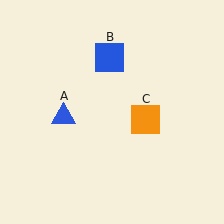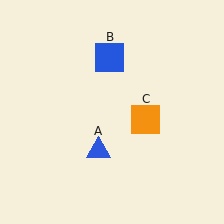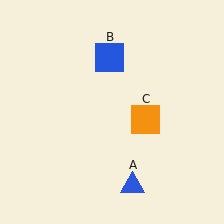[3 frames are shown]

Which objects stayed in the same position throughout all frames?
Blue square (object B) and orange square (object C) remained stationary.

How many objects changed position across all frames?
1 object changed position: blue triangle (object A).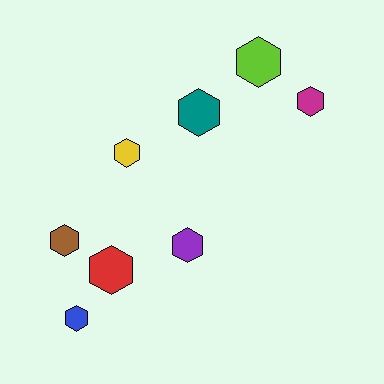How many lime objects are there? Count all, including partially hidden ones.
There is 1 lime object.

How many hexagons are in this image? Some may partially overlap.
There are 8 hexagons.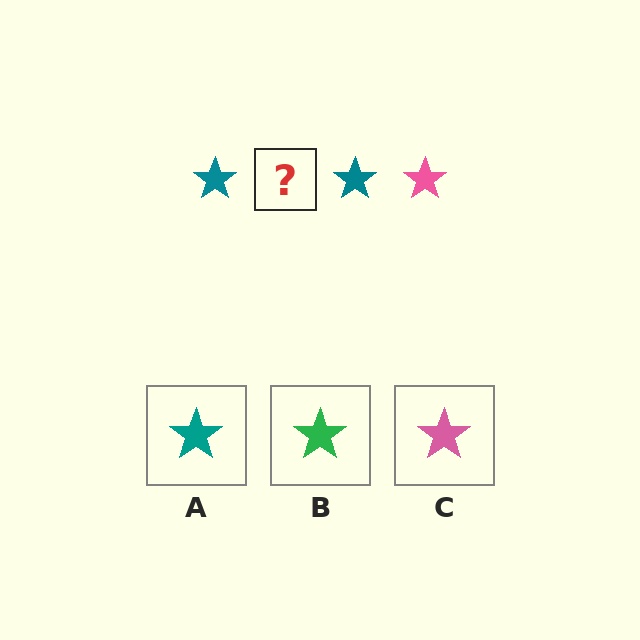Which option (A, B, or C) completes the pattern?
C.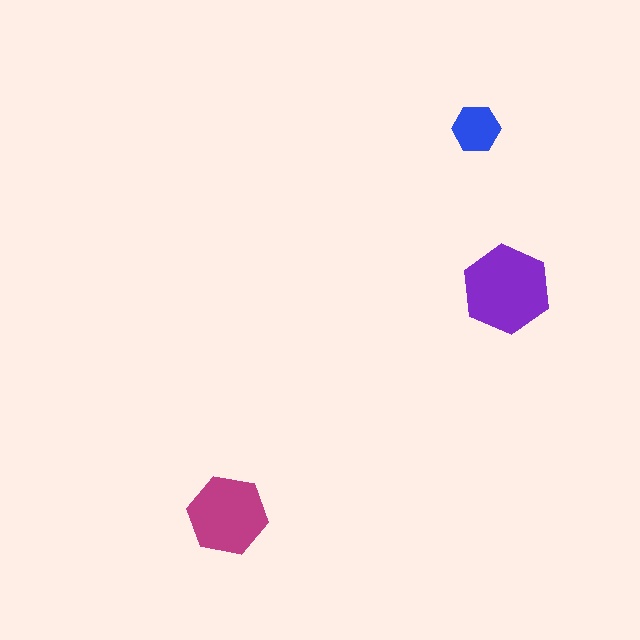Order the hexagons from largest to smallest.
the purple one, the magenta one, the blue one.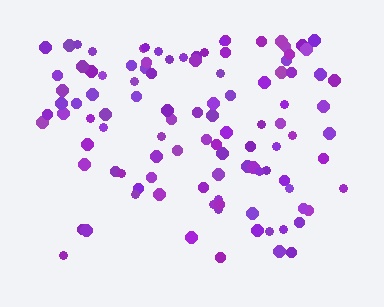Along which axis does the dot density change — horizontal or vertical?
Vertical.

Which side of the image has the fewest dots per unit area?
The bottom.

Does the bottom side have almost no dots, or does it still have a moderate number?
Still a moderate number, just noticeably fewer than the top.